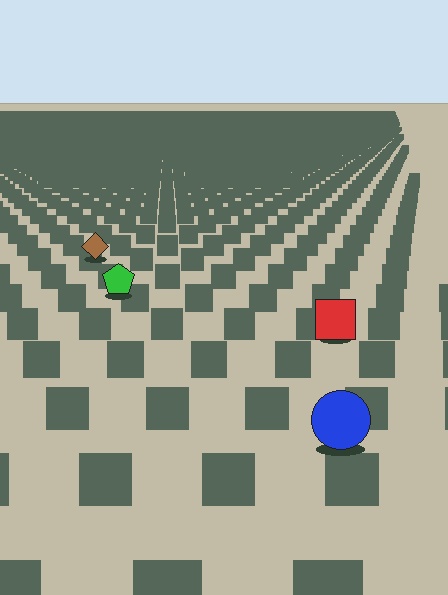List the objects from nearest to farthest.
From nearest to farthest: the blue circle, the red square, the green pentagon, the brown diamond.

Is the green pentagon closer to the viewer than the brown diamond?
Yes. The green pentagon is closer — you can tell from the texture gradient: the ground texture is coarser near it.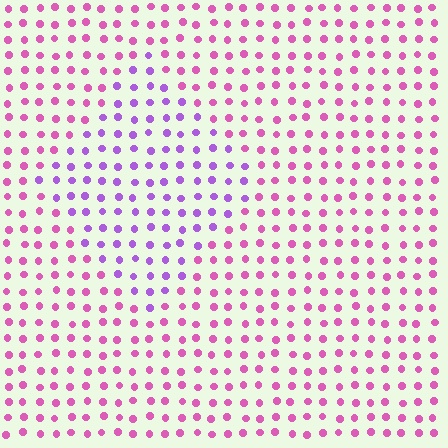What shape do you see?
I see a diamond.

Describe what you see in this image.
The image is filled with small pink elements in a uniform arrangement. A diamond-shaped region is visible where the elements are tinted to a slightly different hue, forming a subtle color boundary.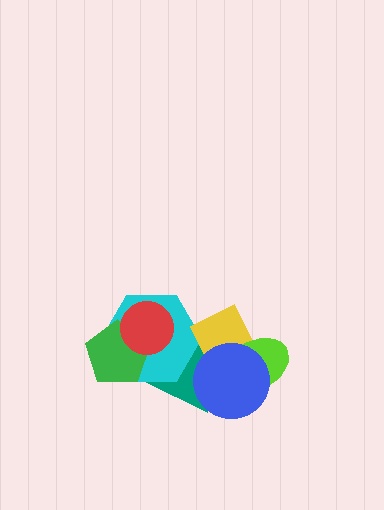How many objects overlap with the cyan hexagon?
4 objects overlap with the cyan hexagon.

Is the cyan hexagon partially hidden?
Yes, it is partially covered by another shape.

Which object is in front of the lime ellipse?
The blue circle is in front of the lime ellipse.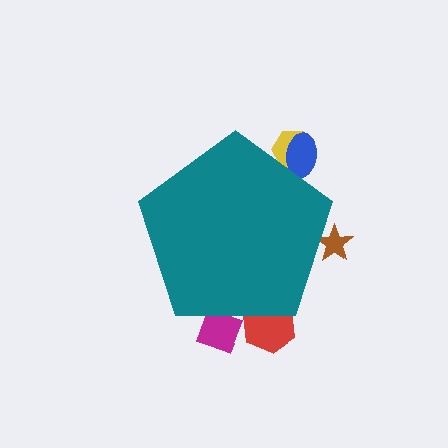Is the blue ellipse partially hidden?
Yes, the blue ellipse is partially hidden behind the teal pentagon.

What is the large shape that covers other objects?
A teal pentagon.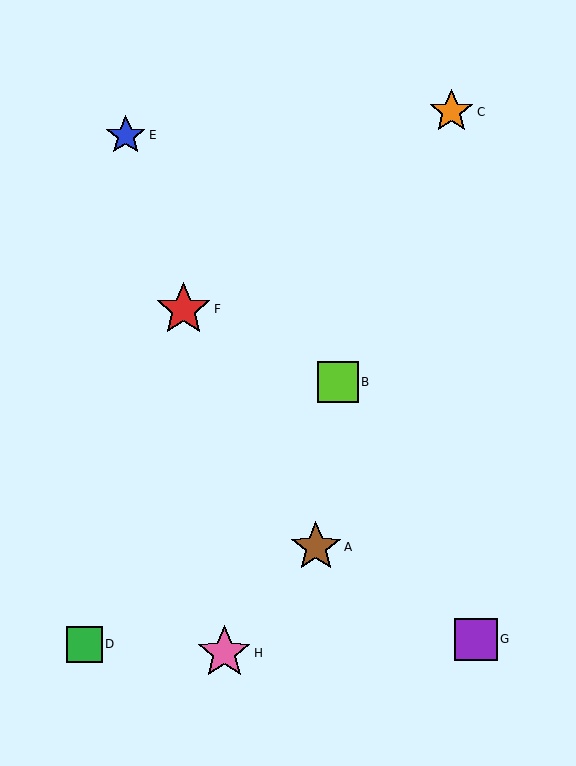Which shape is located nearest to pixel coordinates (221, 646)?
The pink star (labeled H) at (224, 653) is nearest to that location.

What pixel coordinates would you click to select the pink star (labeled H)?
Click at (224, 653) to select the pink star H.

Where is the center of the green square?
The center of the green square is at (84, 644).